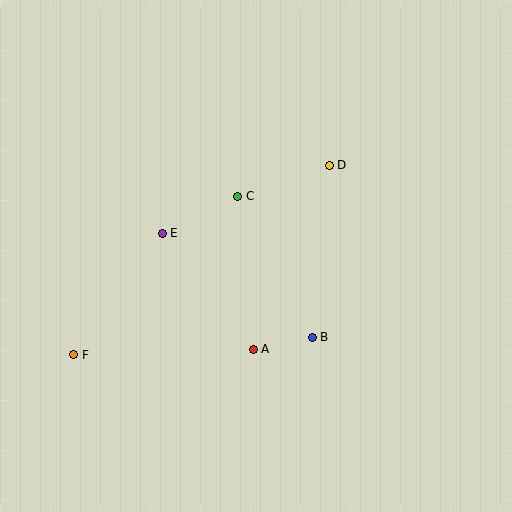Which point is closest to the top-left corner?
Point E is closest to the top-left corner.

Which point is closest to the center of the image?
Point C at (238, 196) is closest to the center.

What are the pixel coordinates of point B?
Point B is at (312, 337).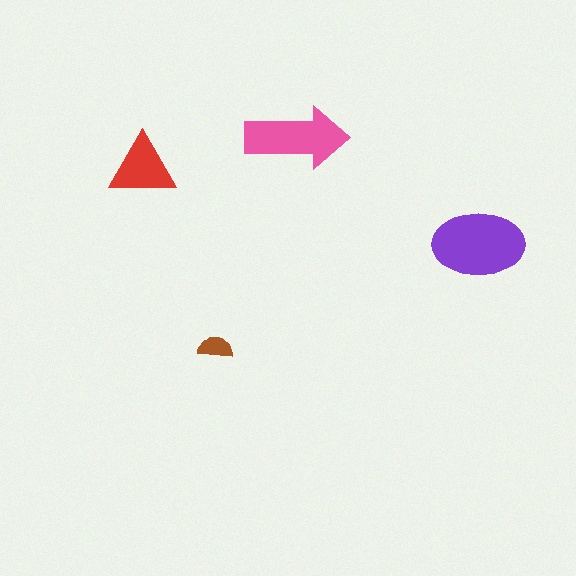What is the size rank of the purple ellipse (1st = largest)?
1st.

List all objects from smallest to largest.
The brown semicircle, the red triangle, the pink arrow, the purple ellipse.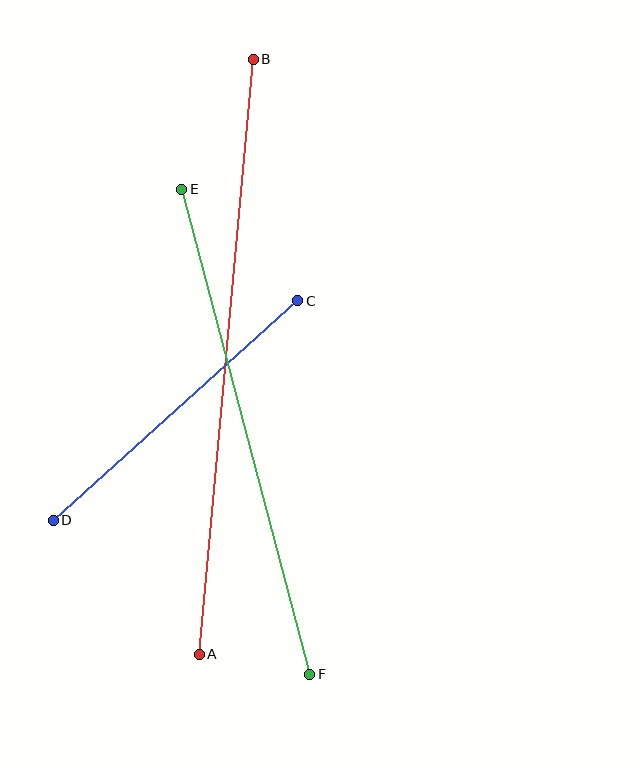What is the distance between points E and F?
The distance is approximately 502 pixels.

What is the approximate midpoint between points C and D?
The midpoint is at approximately (175, 411) pixels.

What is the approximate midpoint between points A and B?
The midpoint is at approximately (226, 357) pixels.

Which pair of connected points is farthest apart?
Points A and B are farthest apart.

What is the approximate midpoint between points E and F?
The midpoint is at approximately (246, 432) pixels.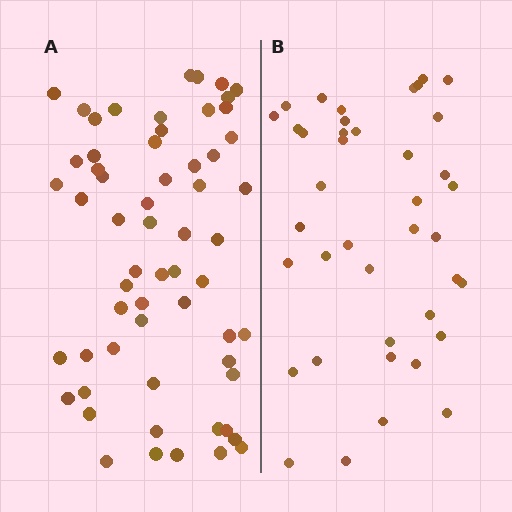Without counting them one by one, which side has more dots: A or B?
Region A (the left region) has more dots.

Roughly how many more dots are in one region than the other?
Region A has approximately 20 more dots than region B.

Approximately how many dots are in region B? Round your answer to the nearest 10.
About 40 dots.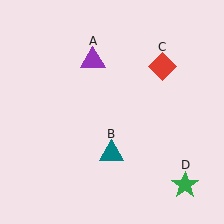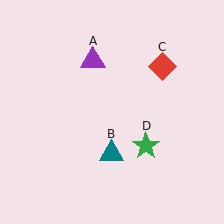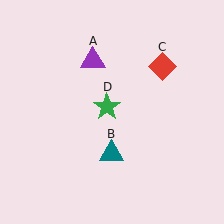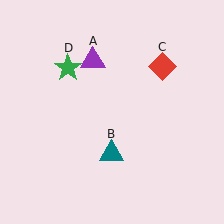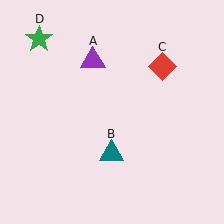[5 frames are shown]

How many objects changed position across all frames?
1 object changed position: green star (object D).